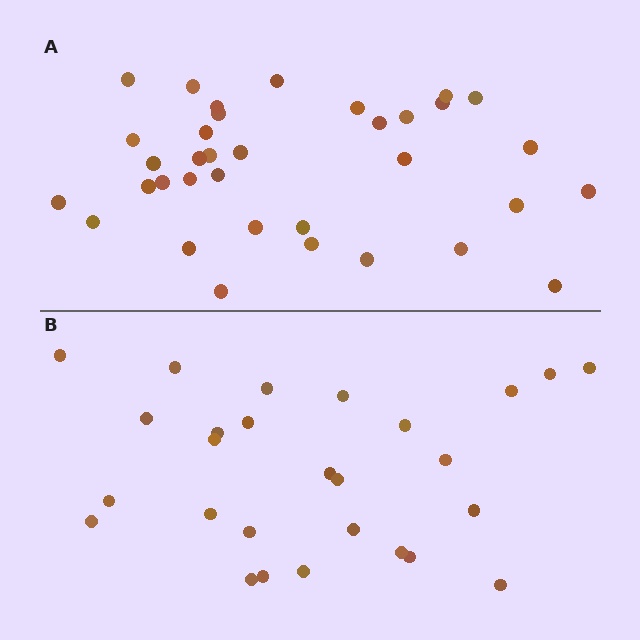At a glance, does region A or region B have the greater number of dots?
Region A (the top region) has more dots.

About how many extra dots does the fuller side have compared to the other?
Region A has roughly 8 or so more dots than region B.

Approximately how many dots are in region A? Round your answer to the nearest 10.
About 40 dots. (The exact count is 35, which rounds to 40.)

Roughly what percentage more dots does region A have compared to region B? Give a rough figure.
About 30% more.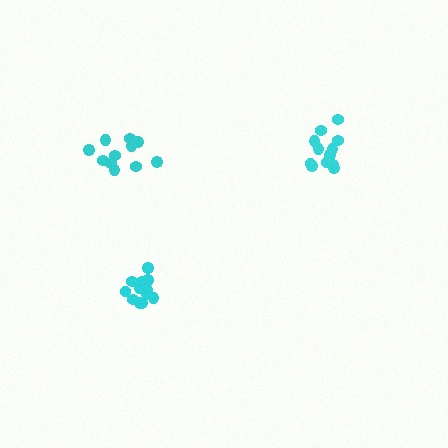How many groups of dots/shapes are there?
There are 3 groups.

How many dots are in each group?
Group 1: 12 dots, Group 2: 11 dots, Group 3: 12 dots (35 total).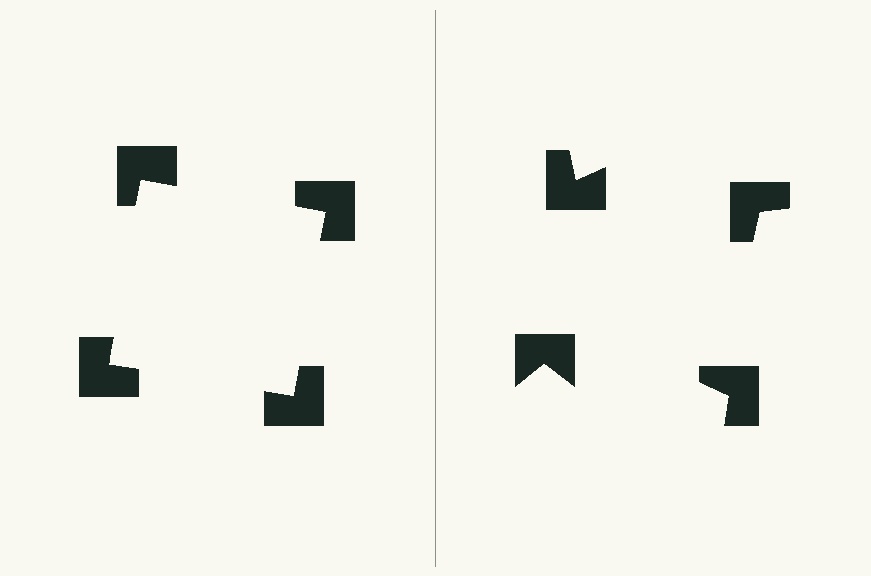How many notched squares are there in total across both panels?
8 — 4 on each side.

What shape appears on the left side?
An illusory square.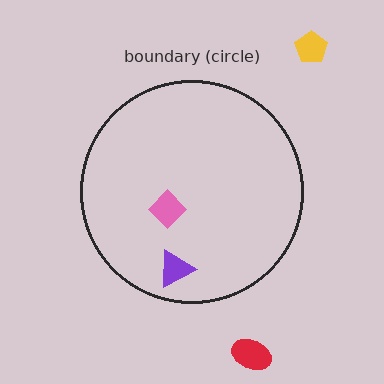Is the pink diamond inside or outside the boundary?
Inside.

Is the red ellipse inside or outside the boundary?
Outside.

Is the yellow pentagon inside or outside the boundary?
Outside.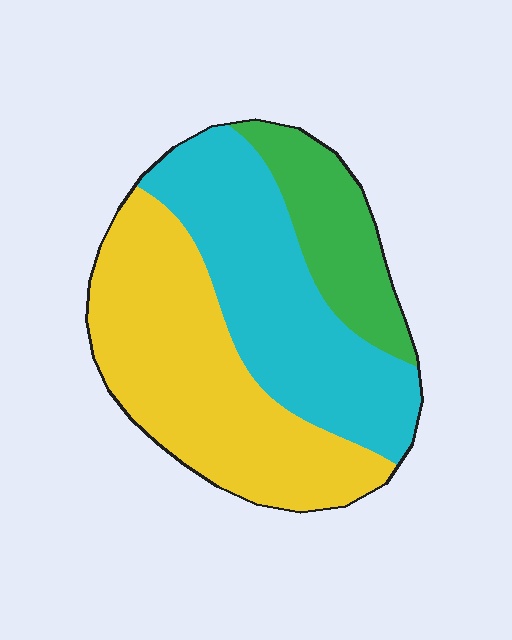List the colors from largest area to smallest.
From largest to smallest: yellow, cyan, green.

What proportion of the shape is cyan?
Cyan takes up between a third and a half of the shape.